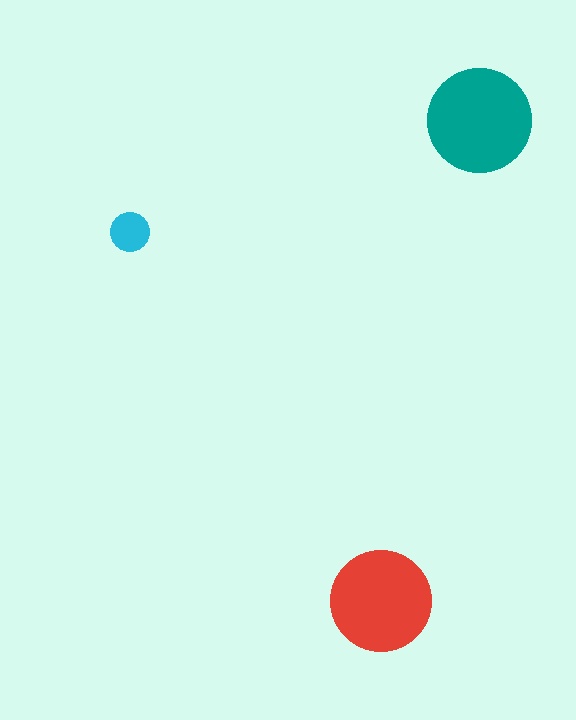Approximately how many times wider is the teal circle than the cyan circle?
About 2.5 times wider.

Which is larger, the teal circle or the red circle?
The teal one.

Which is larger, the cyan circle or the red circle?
The red one.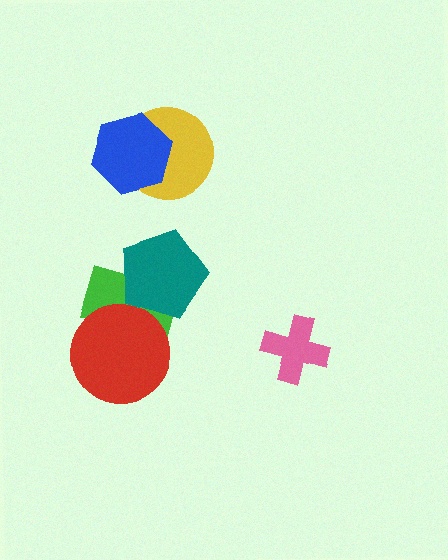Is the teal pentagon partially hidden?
No, no other shape covers it.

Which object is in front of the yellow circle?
The blue hexagon is in front of the yellow circle.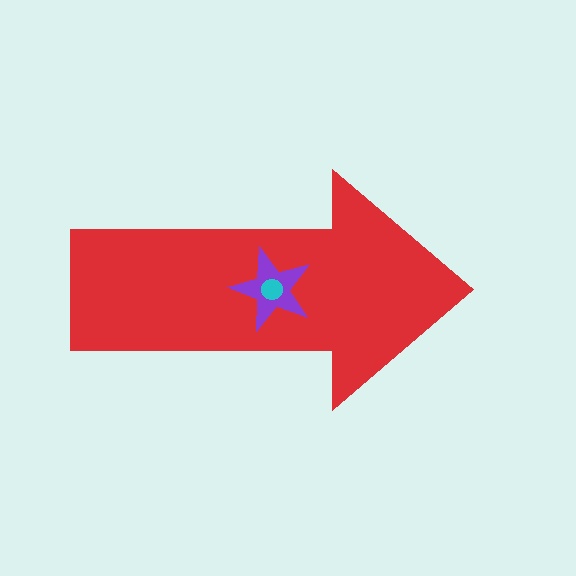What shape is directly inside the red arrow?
The purple star.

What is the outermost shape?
The red arrow.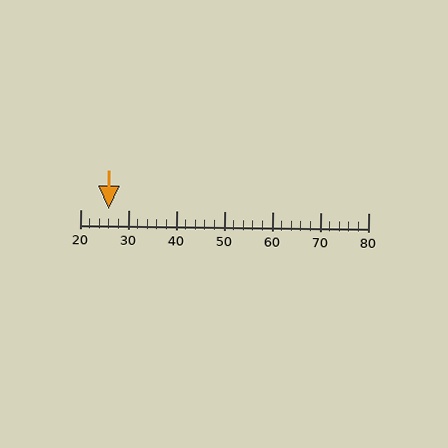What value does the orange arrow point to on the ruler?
The orange arrow points to approximately 26.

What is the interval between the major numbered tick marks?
The major tick marks are spaced 10 units apart.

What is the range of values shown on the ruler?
The ruler shows values from 20 to 80.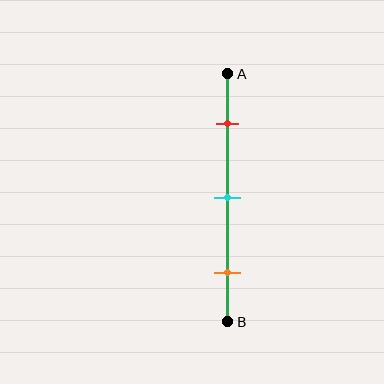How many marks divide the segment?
There are 3 marks dividing the segment.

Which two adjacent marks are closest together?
The red and cyan marks are the closest adjacent pair.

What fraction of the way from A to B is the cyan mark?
The cyan mark is approximately 50% (0.5) of the way from A to B.